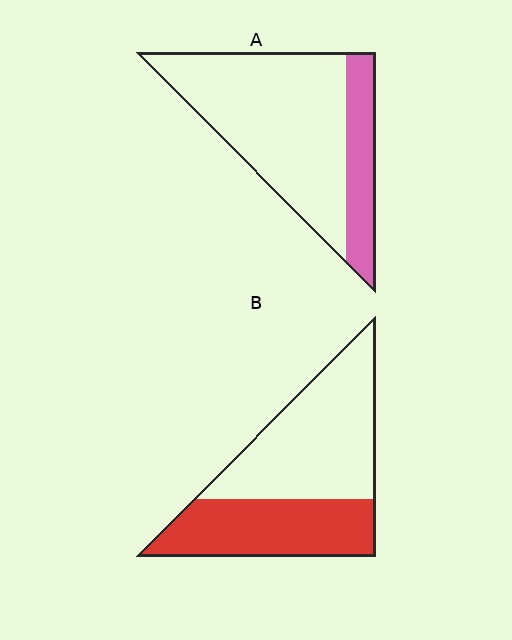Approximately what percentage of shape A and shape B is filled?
A is approximately 25% and B is approximately 40%.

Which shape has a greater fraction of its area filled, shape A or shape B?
Shape B.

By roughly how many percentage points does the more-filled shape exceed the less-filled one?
By roughly 20 percentage points (B over A).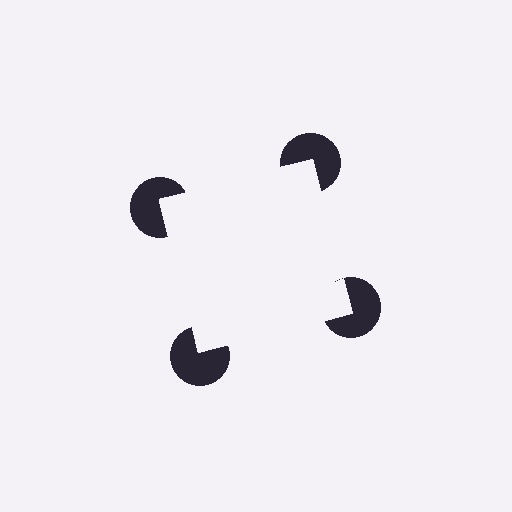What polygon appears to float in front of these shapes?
An illusory square — its edges are inferred from the aligned wedge cuts in the pac-man discs, not physically drawn.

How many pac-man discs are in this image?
There are 4 — one at each vertex of the illusory square.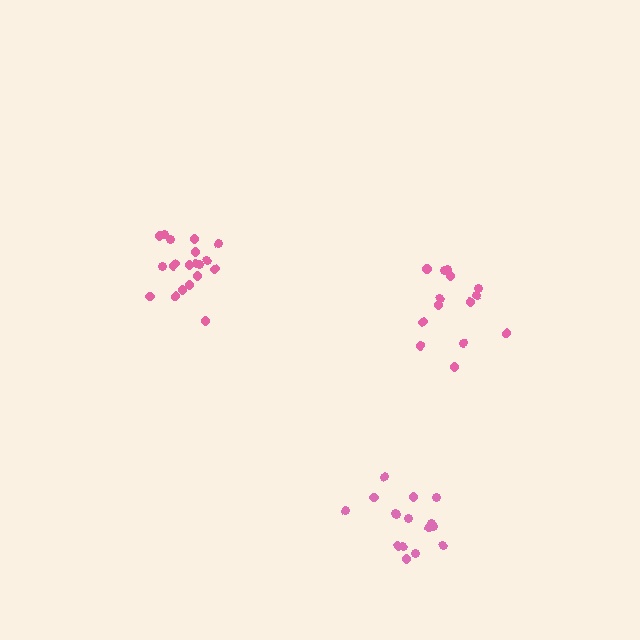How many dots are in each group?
Group 1: 16 dots, Group 2: 20 dots, Group 3: 14 dots (50 total).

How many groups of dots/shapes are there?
There are 3 groups.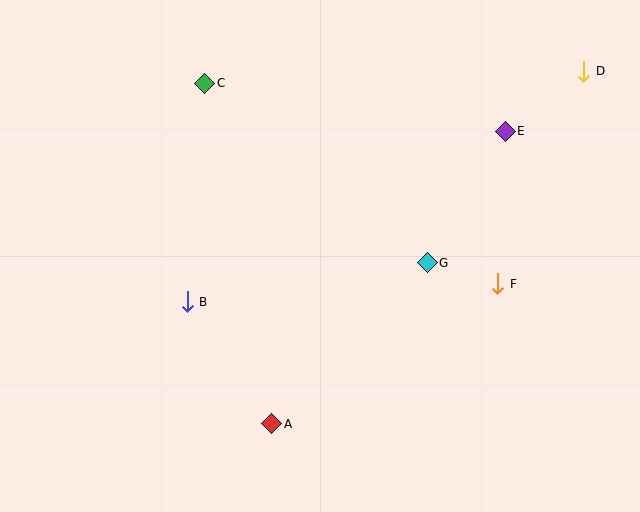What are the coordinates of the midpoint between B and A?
The midpoint between B and A is at (230, 363).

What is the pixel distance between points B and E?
The distance between B and E is 361 pixels.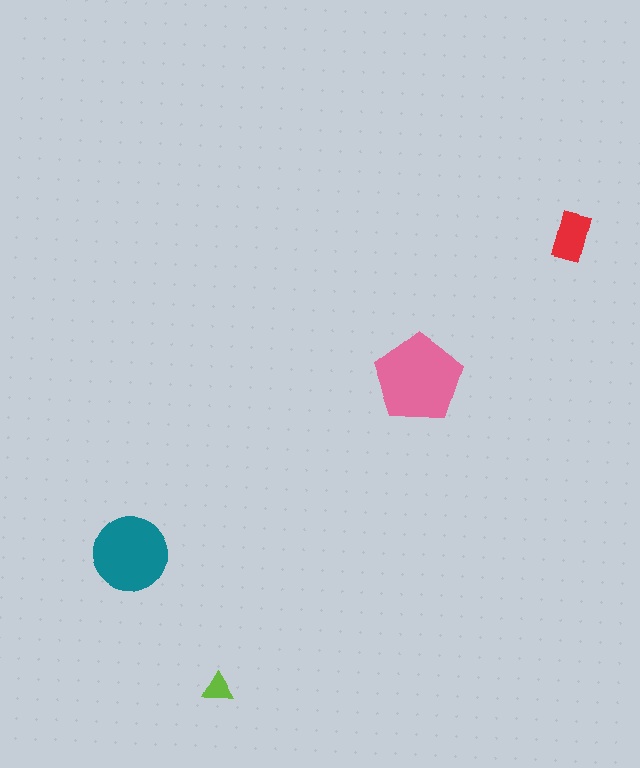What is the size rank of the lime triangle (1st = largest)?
4th.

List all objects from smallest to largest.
The lime triangle, the red rectangle, the teal circle, the pink pentagon.